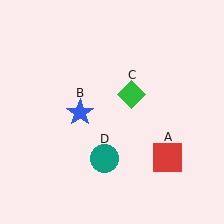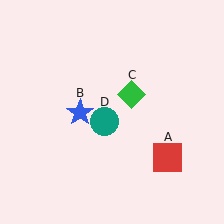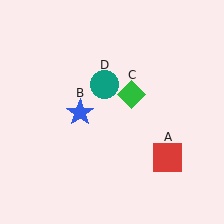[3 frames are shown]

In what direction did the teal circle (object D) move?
The teal circle (object D) moved up.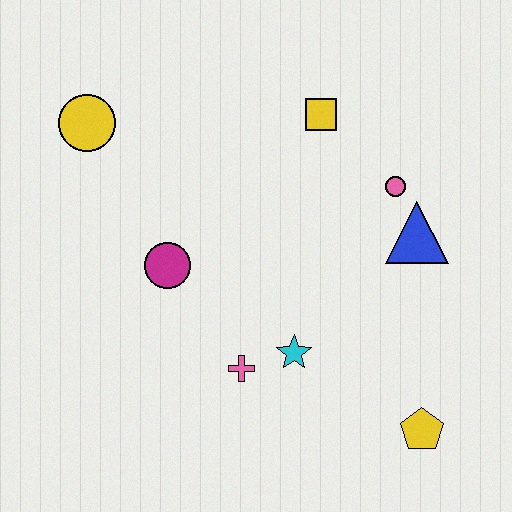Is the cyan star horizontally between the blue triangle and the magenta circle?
Yes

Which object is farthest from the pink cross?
The yellow circle is farthest from the pink cross.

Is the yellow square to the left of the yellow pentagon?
Yes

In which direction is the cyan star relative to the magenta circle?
The cyan star is to the right of the magenta circle.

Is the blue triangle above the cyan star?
Yes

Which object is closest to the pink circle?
The blue triangle is closest to the pink circle.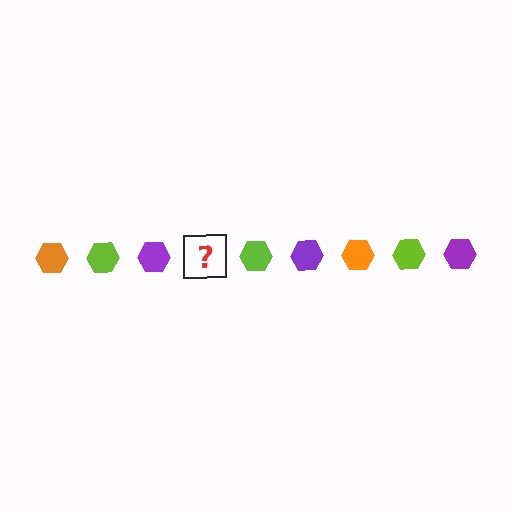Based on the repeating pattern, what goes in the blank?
The blank should be an orange hexagon.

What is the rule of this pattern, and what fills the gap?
The rule is that the pattern cycles through orange, lime, purple hexagons. The gap should be filled with an orange hexagon.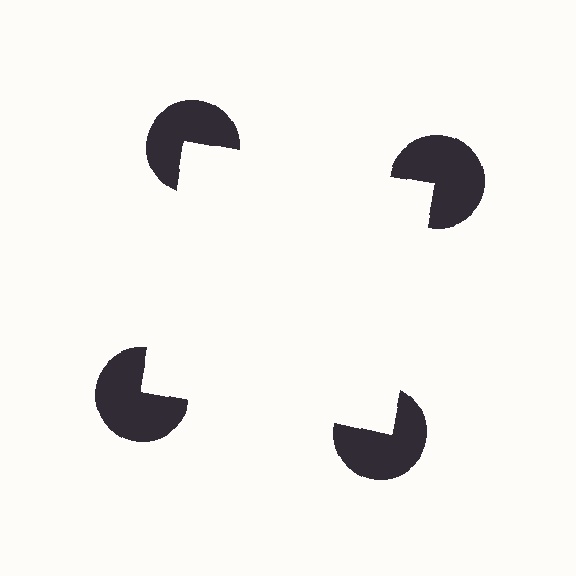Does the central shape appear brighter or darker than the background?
It typically appears slightly brighter than the background, even though no actual brightness change is drawn.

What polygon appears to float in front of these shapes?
An illusory square — its edges are inferred from the aligned wedge cuts in the pac-man discs, not physically drawn.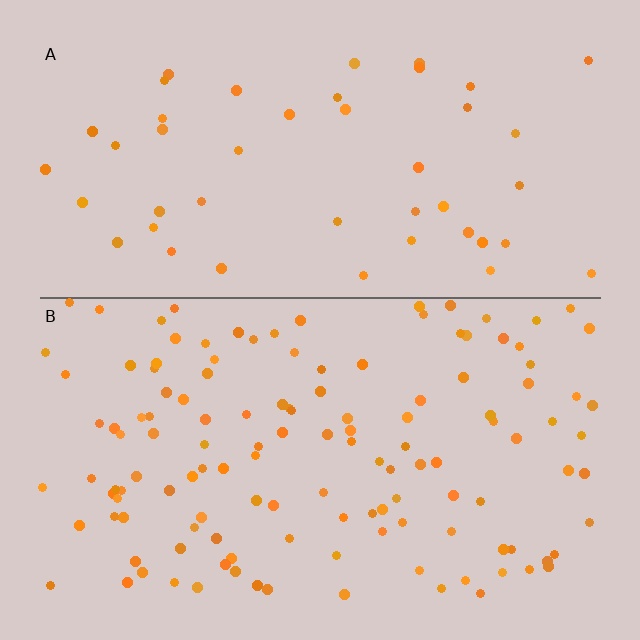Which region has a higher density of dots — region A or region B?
B (the bottom).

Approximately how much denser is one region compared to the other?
Approximately 2.9× — region B over region A.